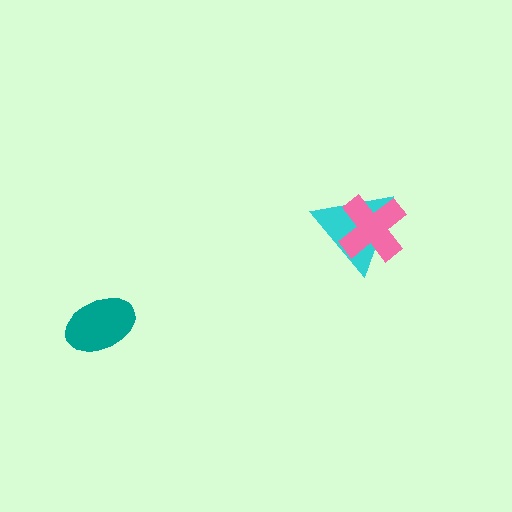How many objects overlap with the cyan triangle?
1 object overlaps with the cyan triangle.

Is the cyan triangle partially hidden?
Yes, it is partially covered by another shape.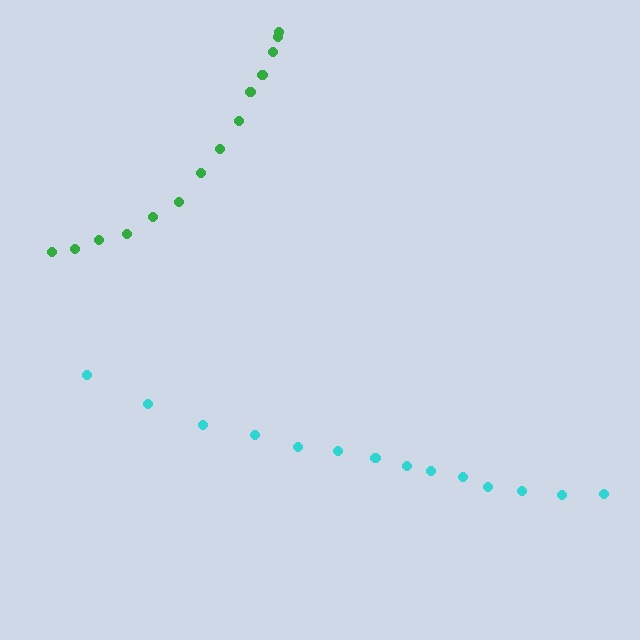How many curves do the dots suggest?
There are 2 distinct paths.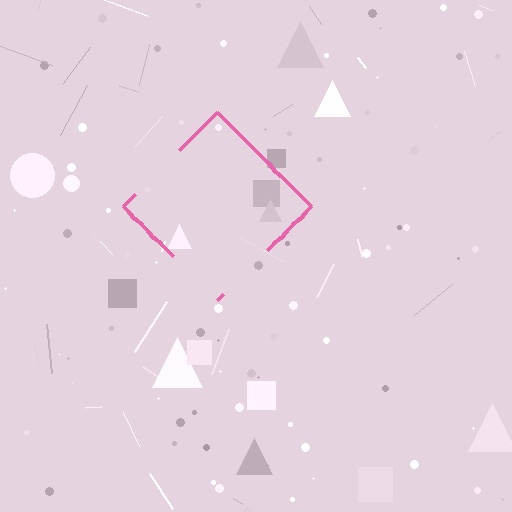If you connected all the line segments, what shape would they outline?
They would outline a diamond.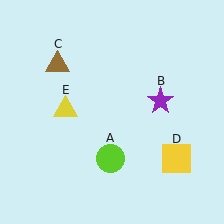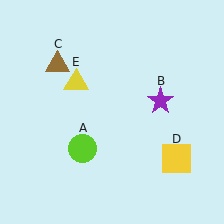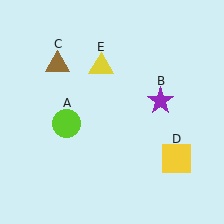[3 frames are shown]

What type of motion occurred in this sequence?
The lime circle (object A), yellow triangle (object E) rotated clockwise around the center of the scene.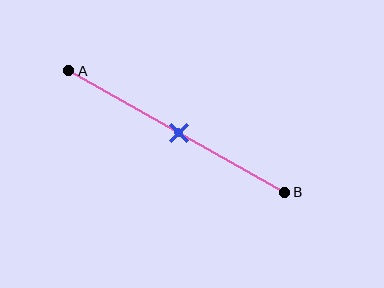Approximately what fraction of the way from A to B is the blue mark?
The blue mark is approximately 50% of the way from A to B.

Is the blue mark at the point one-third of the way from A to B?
No, the mark is at about 50% from A, not at the 33% one-third point.